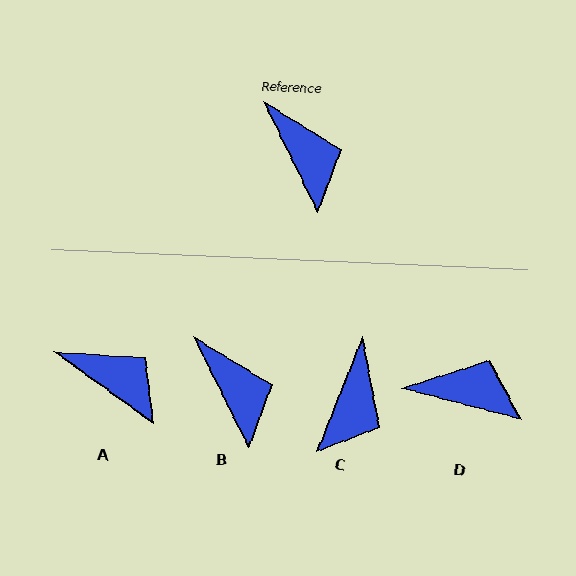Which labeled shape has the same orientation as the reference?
B.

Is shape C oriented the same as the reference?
No, it is off by about 48 degrees.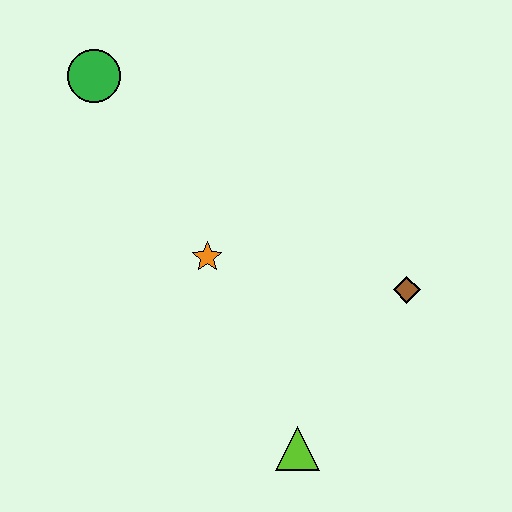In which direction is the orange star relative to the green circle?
The orange star is below the green circle.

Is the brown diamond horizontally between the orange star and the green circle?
No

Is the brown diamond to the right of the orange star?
Yes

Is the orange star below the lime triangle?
No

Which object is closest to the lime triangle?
The brown diamond is closest to the lime triangle.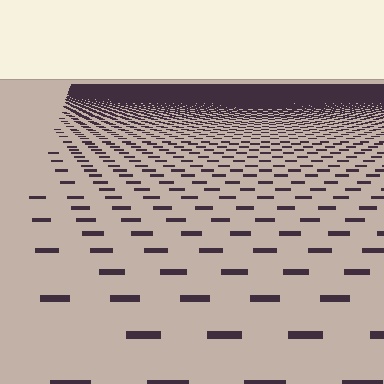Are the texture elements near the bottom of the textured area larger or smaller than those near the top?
Larger. Near the bottom, elements are closer to the viewer and appear at a bigger on-screen size.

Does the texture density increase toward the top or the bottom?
Density increases toward the top.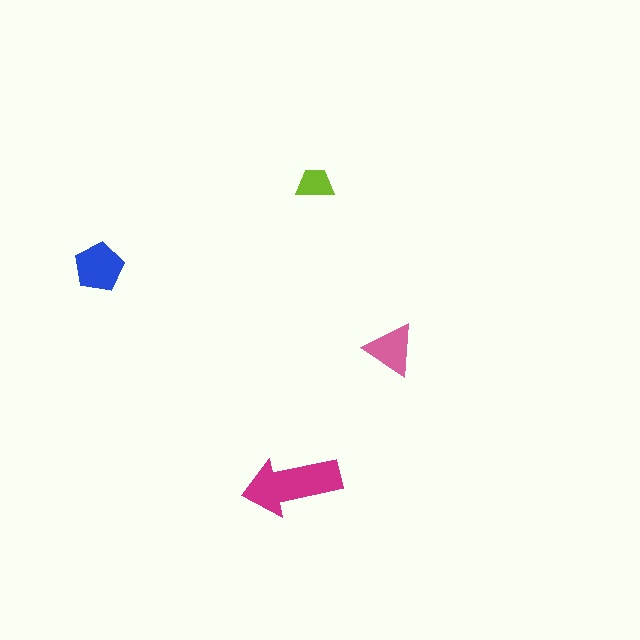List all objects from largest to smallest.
The magenta arrow, the blue pentagon, the pink triangle, the lime trapezoid.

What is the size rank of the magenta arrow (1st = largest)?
1st.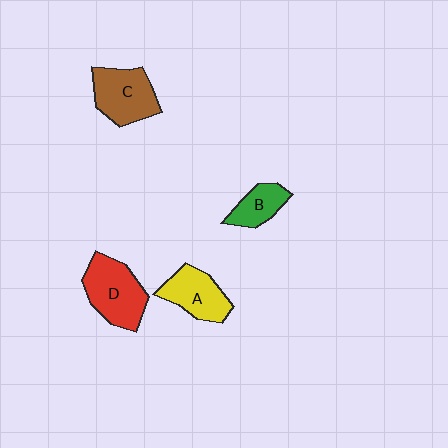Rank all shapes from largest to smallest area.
From largest to smallest: D (red), C (brown), A (yellow), B (green).